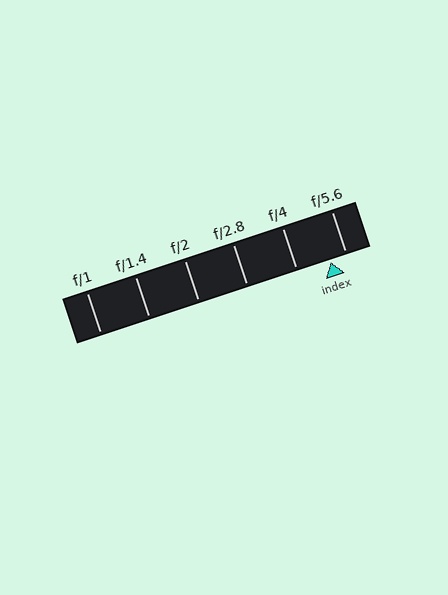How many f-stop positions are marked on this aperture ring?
There are 6 f-stop positions marked.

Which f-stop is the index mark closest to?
The index mark is closest to f/5.6.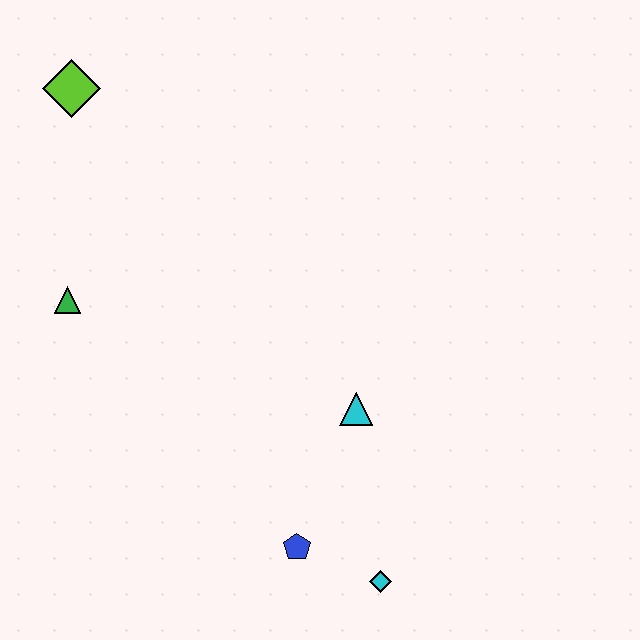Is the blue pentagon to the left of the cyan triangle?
Yes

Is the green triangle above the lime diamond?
No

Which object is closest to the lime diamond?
The green triangle is closest to the lime diamond.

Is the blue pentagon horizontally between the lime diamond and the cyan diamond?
Yes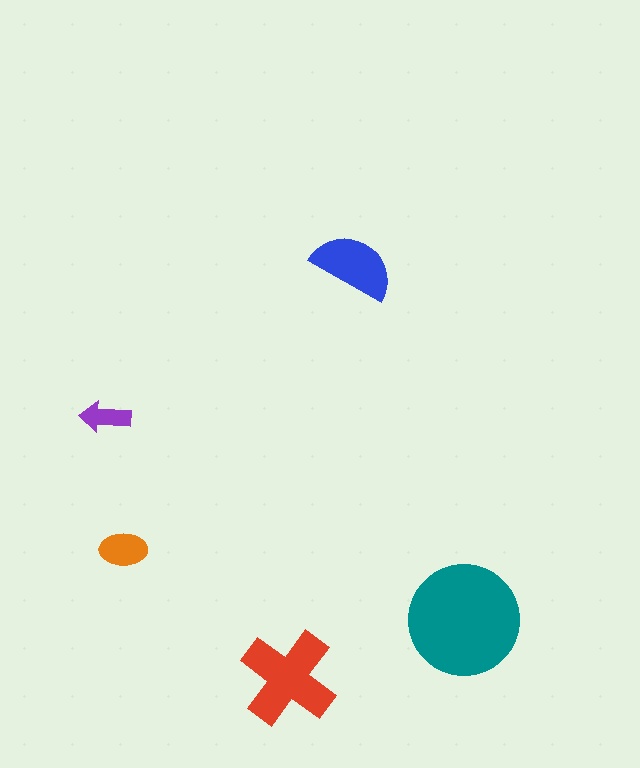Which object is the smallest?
The purple arrow.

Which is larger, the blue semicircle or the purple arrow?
The blue semicircle.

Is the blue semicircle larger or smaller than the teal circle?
Smaller.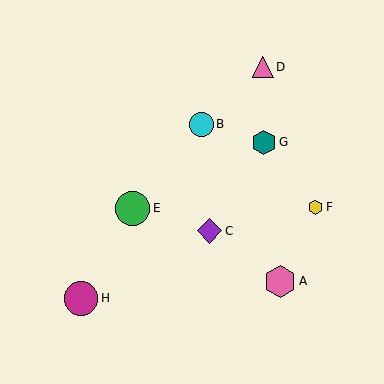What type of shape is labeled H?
Shape H is a magenta circle.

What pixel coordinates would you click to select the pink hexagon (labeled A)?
Click at (280, 281) to select the pink hexagon A.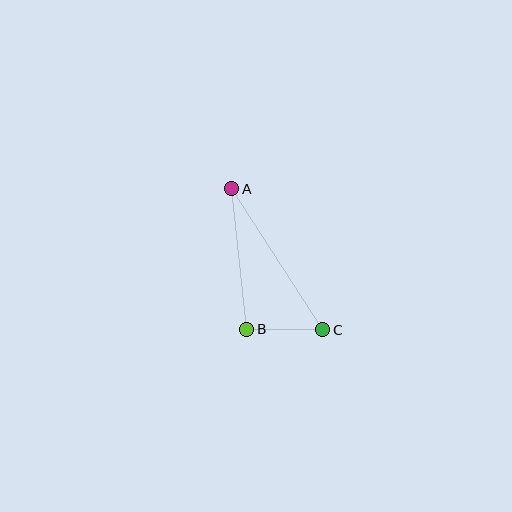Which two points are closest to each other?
Points B and C are closest to each other.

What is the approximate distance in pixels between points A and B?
The distance between A and B is approximately 142 pixels.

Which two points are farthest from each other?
Points A and C are farthest from each other.